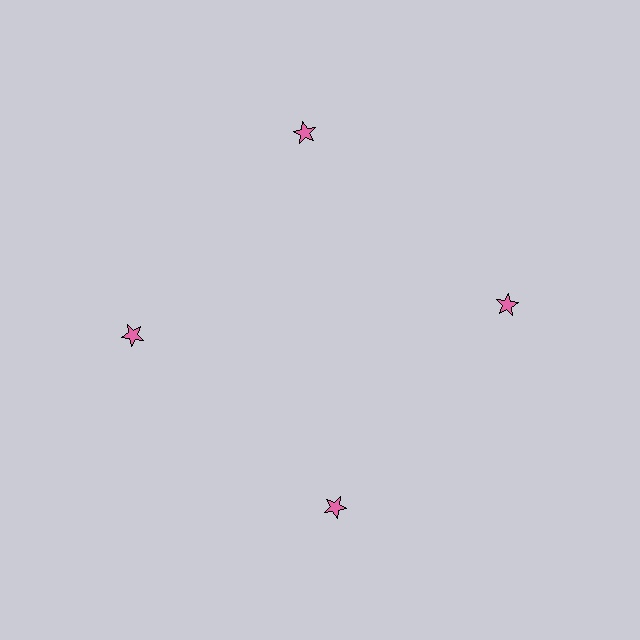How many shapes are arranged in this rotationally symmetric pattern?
There are 4 shapes, arranged in 4 groups of 1.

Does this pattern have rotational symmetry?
Yes, this pattern has 4-fold rotational symmetry. It looks the same after rotating 90 degrees around the center.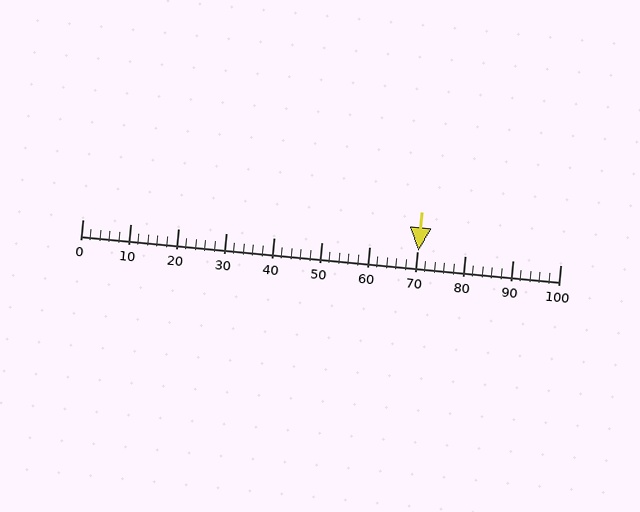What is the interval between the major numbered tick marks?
The major tick marks are spaced 10 units apart.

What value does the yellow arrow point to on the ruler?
The yellow arrow points to approximately 70.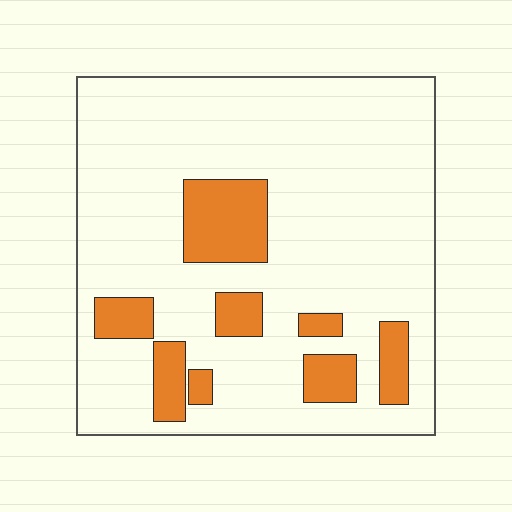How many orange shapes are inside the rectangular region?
8.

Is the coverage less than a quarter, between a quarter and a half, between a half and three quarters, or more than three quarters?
Less than a quarter.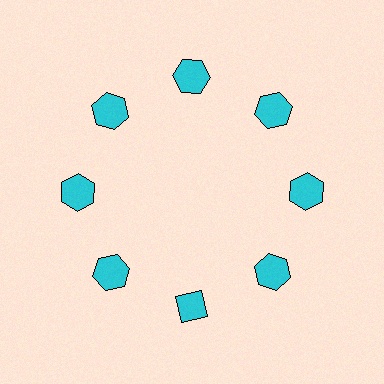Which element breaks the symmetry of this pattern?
The cyan diamond at roughly the 6 o'clock position breaks the symmetry. All other shapes are cyan hexagons.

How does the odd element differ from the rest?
It has a different shape: diamond instead of hexagon.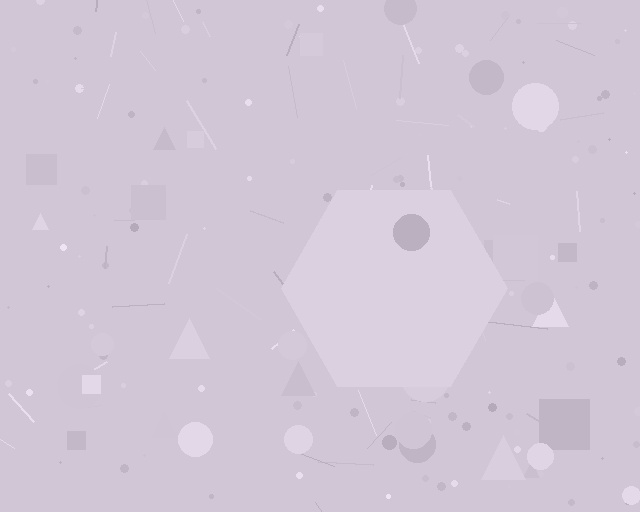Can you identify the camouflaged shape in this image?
The camouflaged shape is a hexagon.